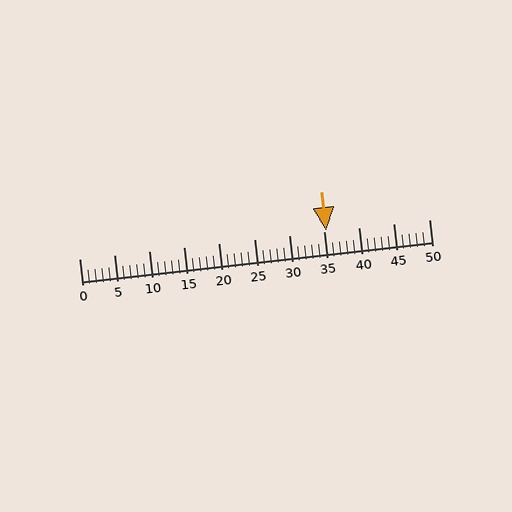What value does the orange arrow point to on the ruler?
The orange arrow points to approximately 35.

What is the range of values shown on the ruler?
The ruler shows values from 0 to 50.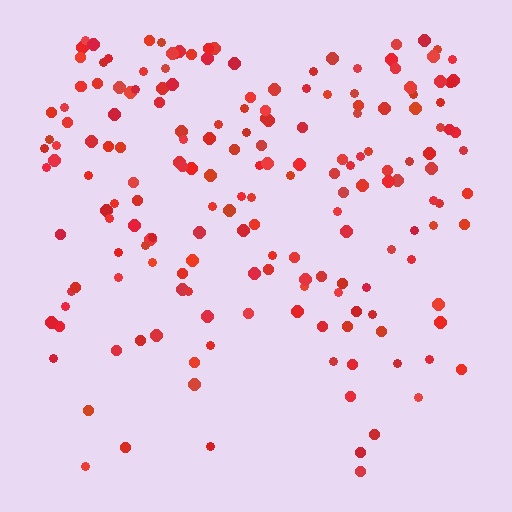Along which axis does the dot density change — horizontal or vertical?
Vertical.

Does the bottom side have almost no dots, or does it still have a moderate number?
Still a moderate number, just noticeably fewer than the top.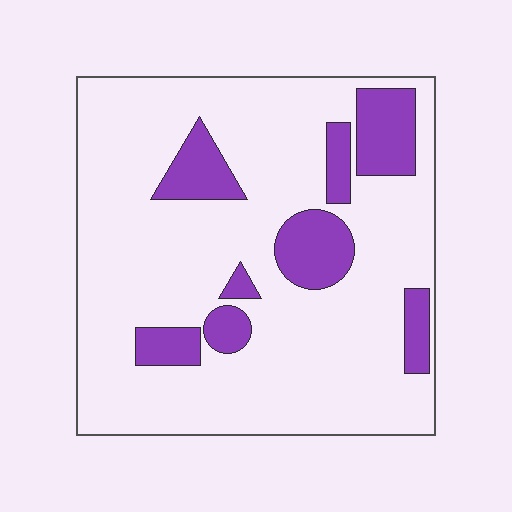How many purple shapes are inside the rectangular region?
8.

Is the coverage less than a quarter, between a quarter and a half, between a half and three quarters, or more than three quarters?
Less than a quarter.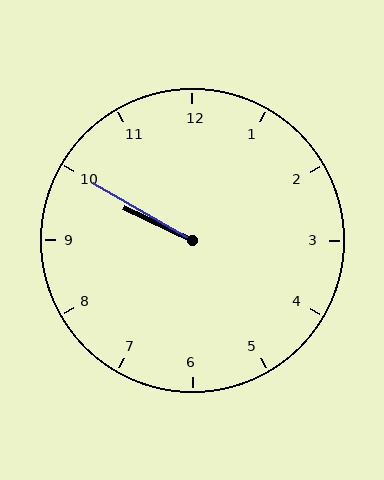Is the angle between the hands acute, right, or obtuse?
It is acute.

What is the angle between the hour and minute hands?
Approximately 5 degrees.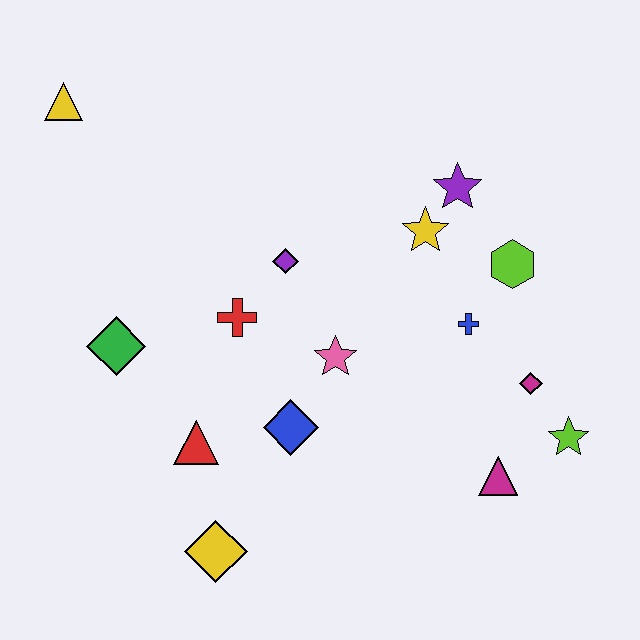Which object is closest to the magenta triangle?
The lime star is closest to the magenta triangle.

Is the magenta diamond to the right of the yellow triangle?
Yes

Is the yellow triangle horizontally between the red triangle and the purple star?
No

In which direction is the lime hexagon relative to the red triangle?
The lime hexagon is to the right of the red triangle.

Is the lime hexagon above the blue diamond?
Yes